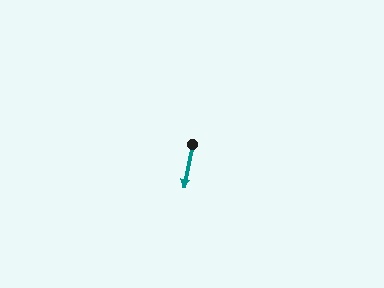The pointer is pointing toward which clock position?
Roughly 6 o'clock.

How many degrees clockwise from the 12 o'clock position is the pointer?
Approximately 191 degrees.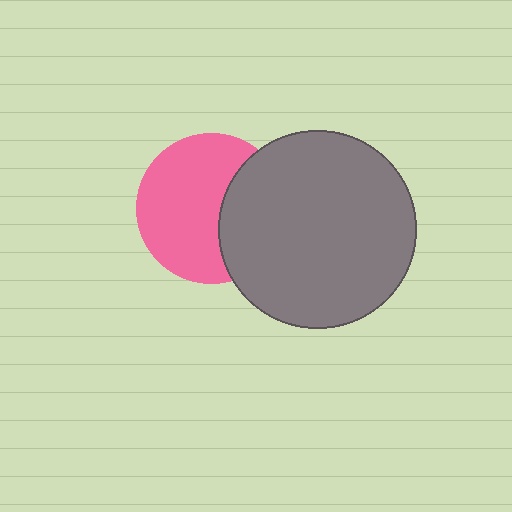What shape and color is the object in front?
The object in front is a gray circle.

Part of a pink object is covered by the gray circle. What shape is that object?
It is a circle.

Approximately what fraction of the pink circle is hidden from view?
Roughly 35% of the pink circle is hidden behind the gray circle.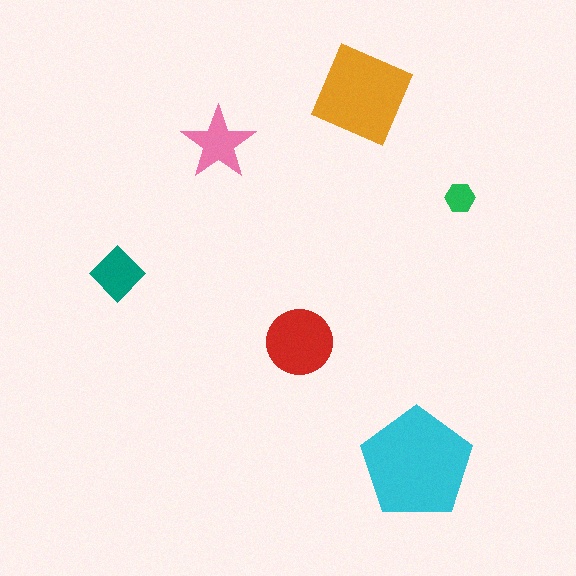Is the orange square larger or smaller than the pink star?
Larger.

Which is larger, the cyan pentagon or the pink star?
The cyan pentagon.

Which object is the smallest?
The green hexagon.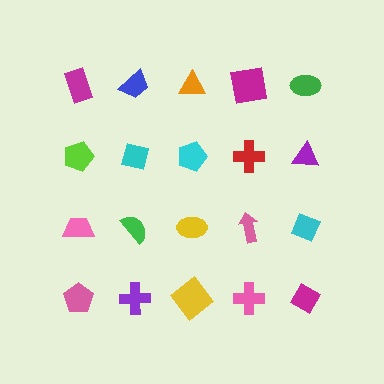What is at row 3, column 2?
A green semicircle.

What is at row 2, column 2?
A cyan square.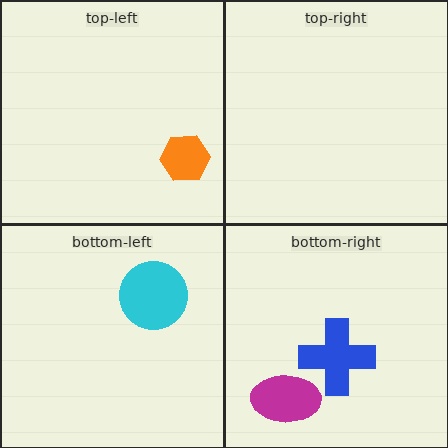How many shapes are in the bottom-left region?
1.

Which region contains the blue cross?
The bottom-right region.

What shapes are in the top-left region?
The orange hexagon.